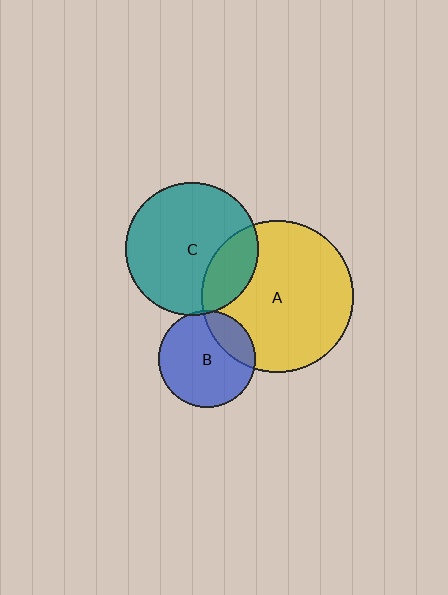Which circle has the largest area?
Circle A (yellow).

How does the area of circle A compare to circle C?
Approximately 1.3 times.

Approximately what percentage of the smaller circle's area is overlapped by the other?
Approximately 25%.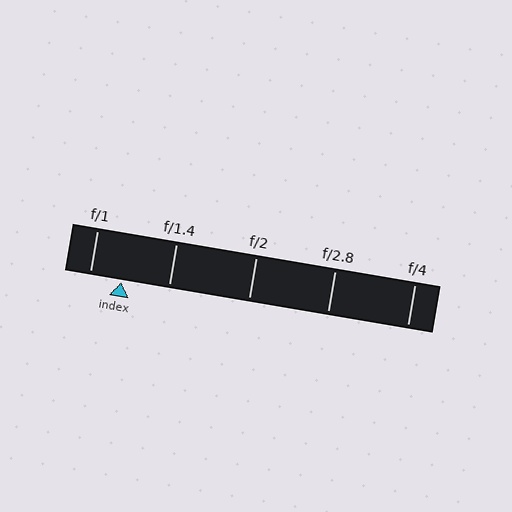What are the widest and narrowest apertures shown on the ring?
The widest aperture shown is f/1 and the narrowest is f/4.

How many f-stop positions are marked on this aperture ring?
There are 5 f-stop positions marked.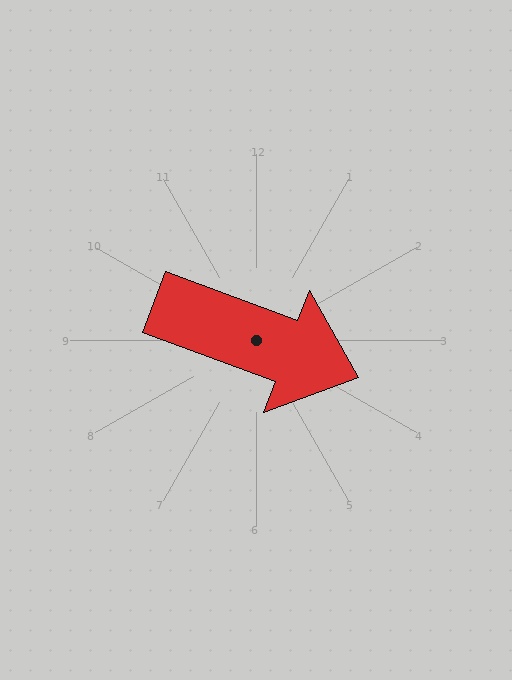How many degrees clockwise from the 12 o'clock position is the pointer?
Approximately 110 degrees.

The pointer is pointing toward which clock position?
Roughly 4 o'clock.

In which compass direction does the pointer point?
East.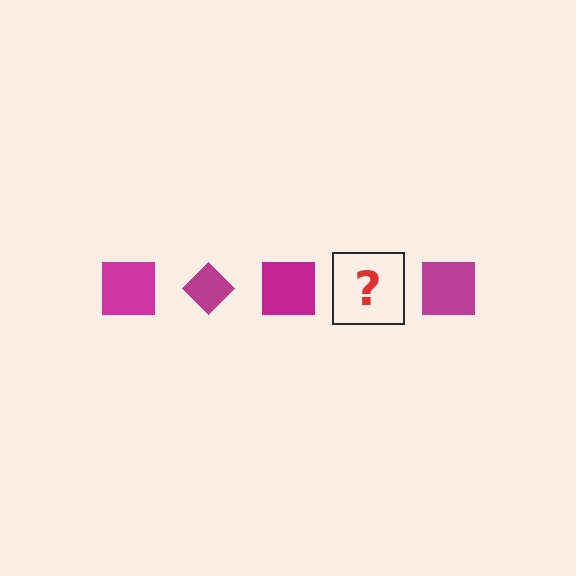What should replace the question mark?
The question mark should be replaced with a magenta diamond.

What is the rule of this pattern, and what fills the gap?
The rule is that the pattern cycles through square, diamond shapes in magenta. The gap should be filled with a magenta diamond.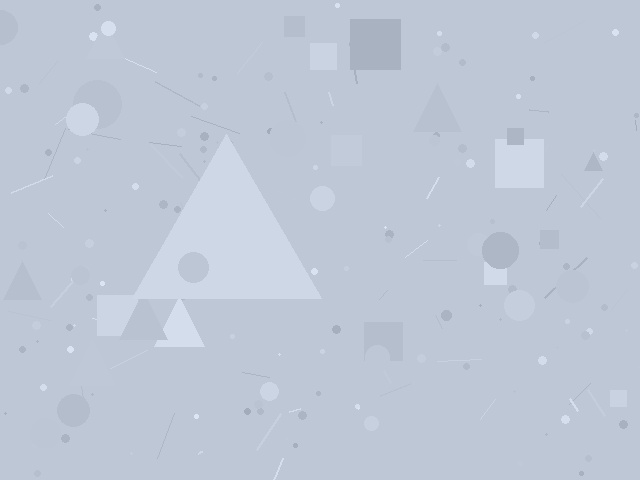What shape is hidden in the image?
A triangle is hidden in the image.